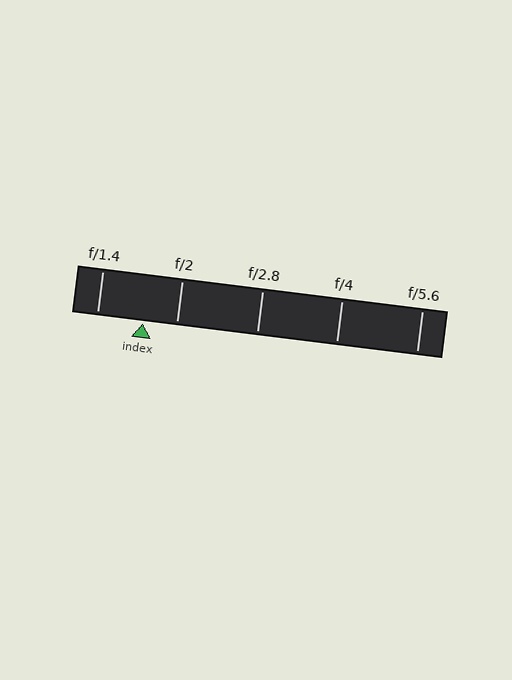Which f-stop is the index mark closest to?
The index mark is closest to f/2.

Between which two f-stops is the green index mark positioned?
The index mark is between f/1.4 and f/2.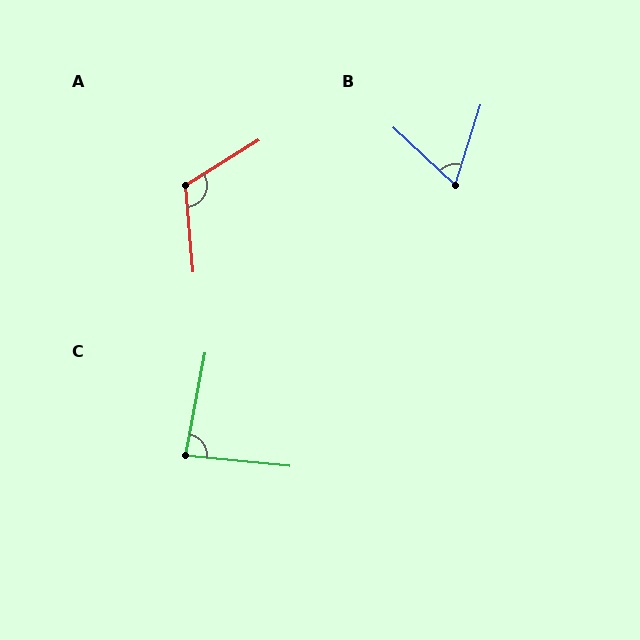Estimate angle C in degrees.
Approximately 85 degrees.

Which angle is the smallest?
B, at approximately 64 degrees.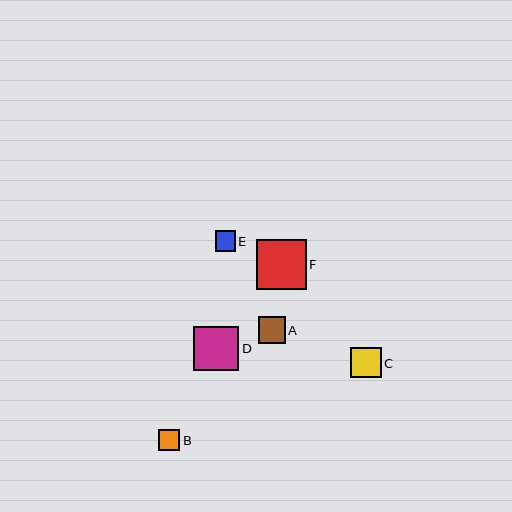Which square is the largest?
Square F is the largest with a size of approximately 50 pixels.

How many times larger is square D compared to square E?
Square D is approximately 2.2 times the size of square E.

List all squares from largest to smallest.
From largest to smallest: F, D, C, A, B, E.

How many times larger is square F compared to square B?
Square F is approximately 2.4 times the size of square B.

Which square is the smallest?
Square E is the smallest with a size of approximately 20 pixels.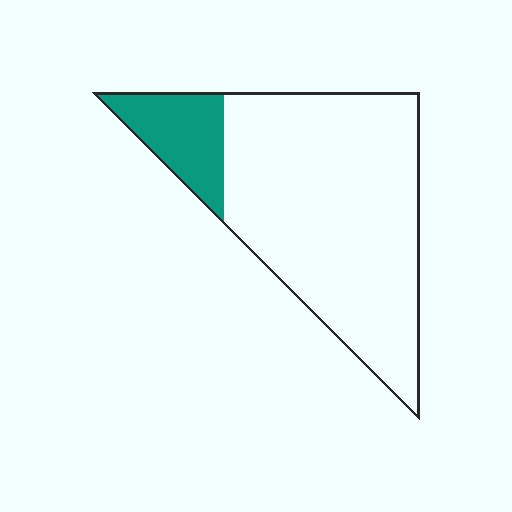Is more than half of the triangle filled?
No.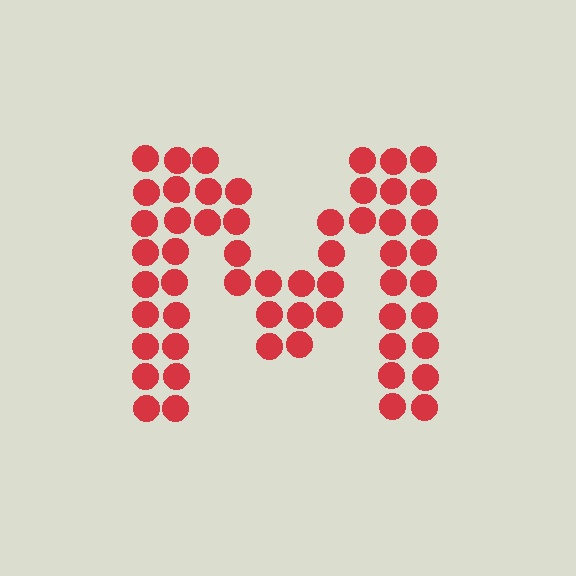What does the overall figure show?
The overall figure shows the letter M.